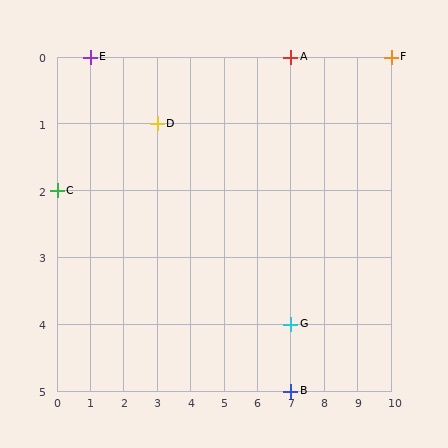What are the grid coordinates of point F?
Point F is at grid coordinates (10, 0).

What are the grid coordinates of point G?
Point G is at grid coordinates (7, 4).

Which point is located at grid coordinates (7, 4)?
Point G is at (7, 4).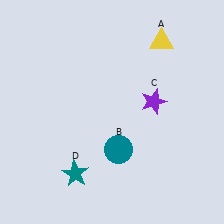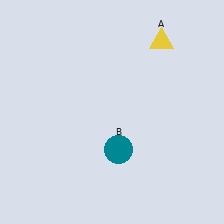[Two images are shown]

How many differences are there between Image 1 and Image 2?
There are 2 differences between the two images.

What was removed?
The purple star (C), the teal star (D) were removed in Image 2.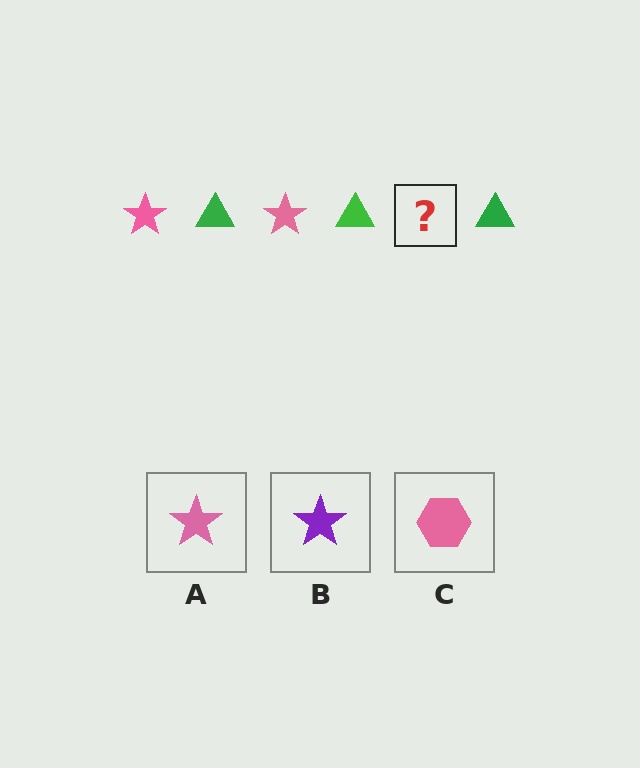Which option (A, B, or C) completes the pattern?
A.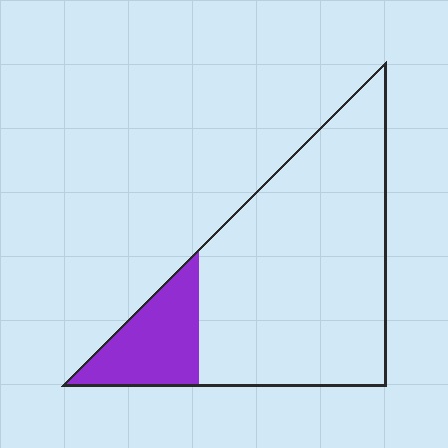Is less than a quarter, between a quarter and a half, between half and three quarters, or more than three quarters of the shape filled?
Less than a quarter.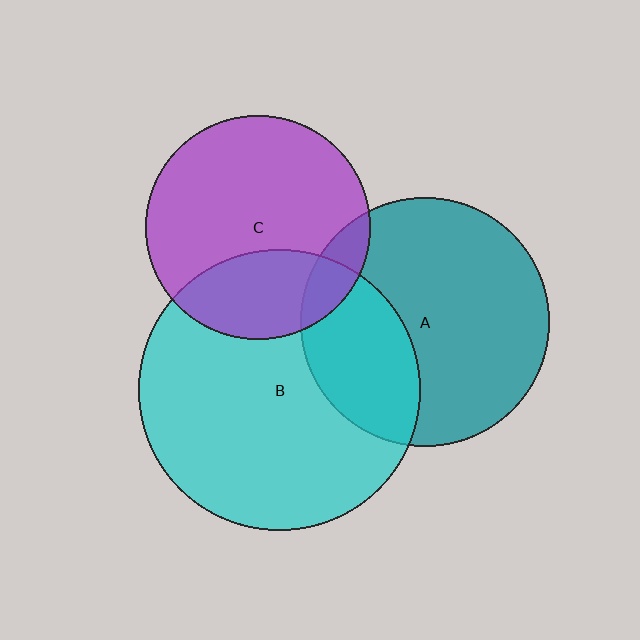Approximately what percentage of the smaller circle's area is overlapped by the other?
Approximately 30%.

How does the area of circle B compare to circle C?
Approximately 1.6 times.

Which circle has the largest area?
Circle B (cyan).